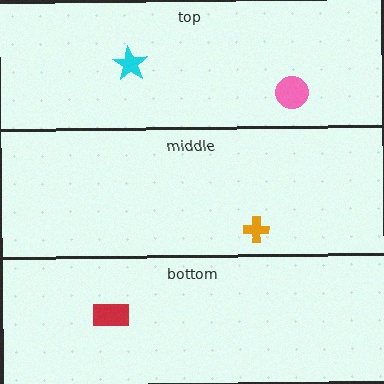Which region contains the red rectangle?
The bottom region.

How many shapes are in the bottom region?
1.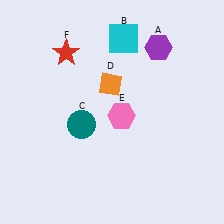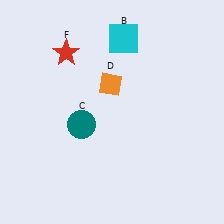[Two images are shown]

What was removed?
The purple hexagon (A), the pink hexagon (E) were removed in Image 2.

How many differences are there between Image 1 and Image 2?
There are 2 differences between the two images.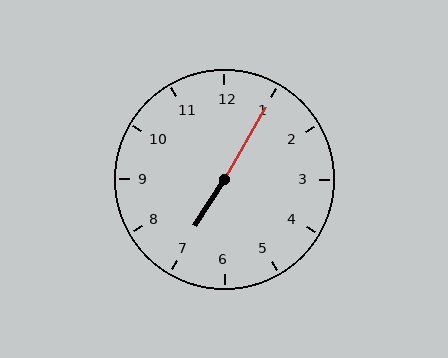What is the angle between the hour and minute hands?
Approximately 178 degrees.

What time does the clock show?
7:05.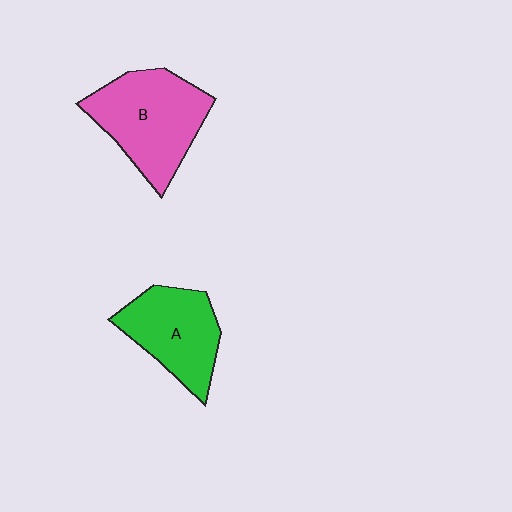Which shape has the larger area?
Shape B (pink).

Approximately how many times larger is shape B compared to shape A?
Approximately 1.3 times.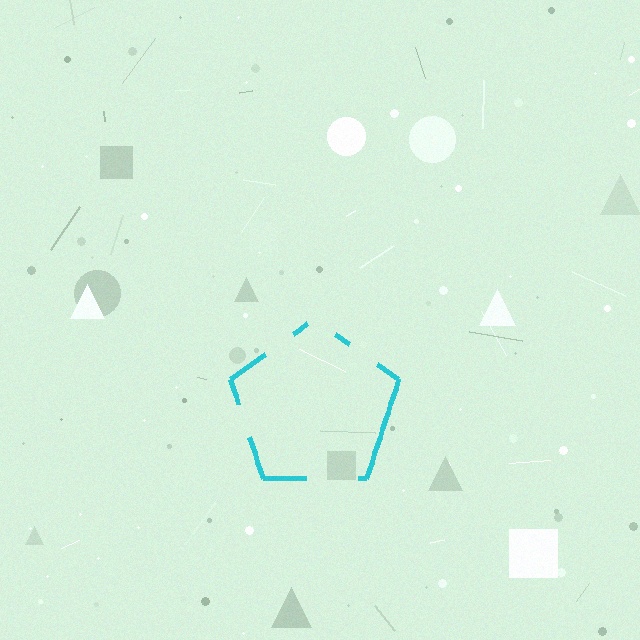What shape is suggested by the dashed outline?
The dashed outline suggests a pentagon.